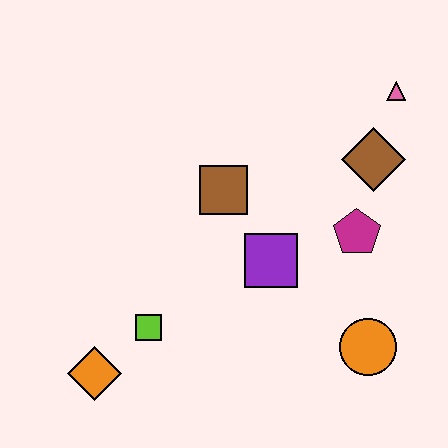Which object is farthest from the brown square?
The orange diamond is farthest from the brown square.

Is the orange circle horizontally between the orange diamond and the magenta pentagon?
No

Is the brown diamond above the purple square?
Yes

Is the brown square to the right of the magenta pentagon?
No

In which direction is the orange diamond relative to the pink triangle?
The orange diamond is to the left of the pink triangle.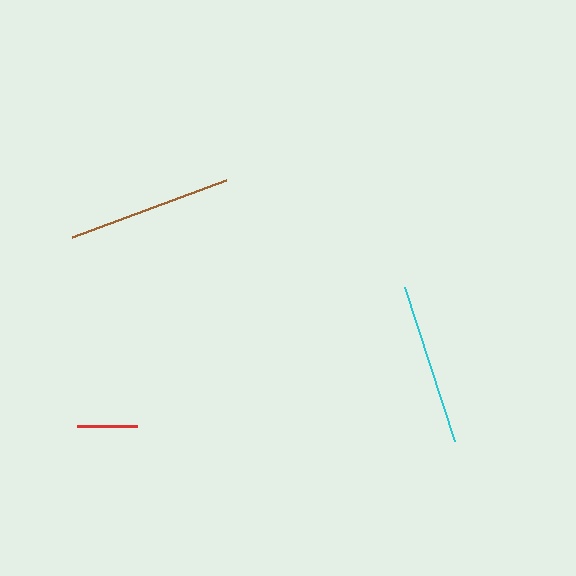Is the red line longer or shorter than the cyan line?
The cyan line is longer than the red line.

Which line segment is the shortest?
The red line is the shortest at approximately 60 pixels.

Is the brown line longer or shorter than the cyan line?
The brown line is longer than the cyan line.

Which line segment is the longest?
The brown line is the longest at approximately 164 pixels.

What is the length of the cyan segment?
The cyan segment is approximately 162 pixels long.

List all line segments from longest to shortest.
From longest to shortest: brown, cyan, red.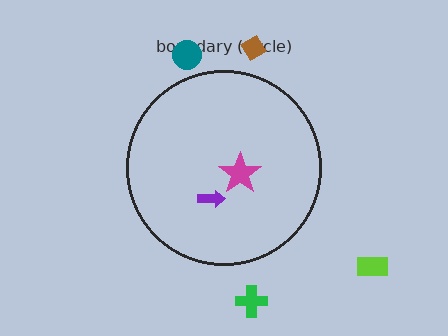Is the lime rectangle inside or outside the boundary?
Outside.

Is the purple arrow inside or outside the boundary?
Inside.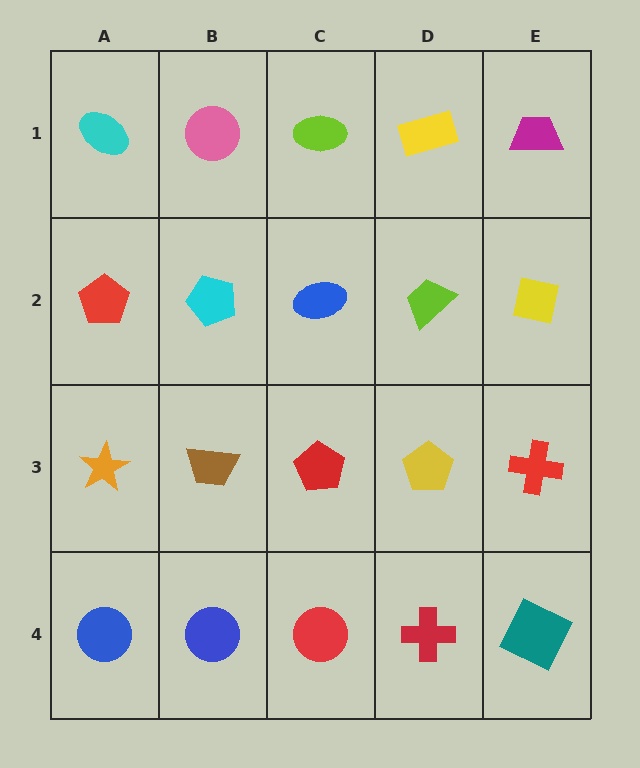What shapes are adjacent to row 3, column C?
A blue ellipse (row 2, column C), a red circle (row 4, column C), a brown trapezoid (row 3, column B), a yellow pentagon (row 3, column D).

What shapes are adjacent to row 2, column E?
A magenta trapezoid (row 1, column E), a red cross (row 3, column E), a lime trapezoid (row 2, column D).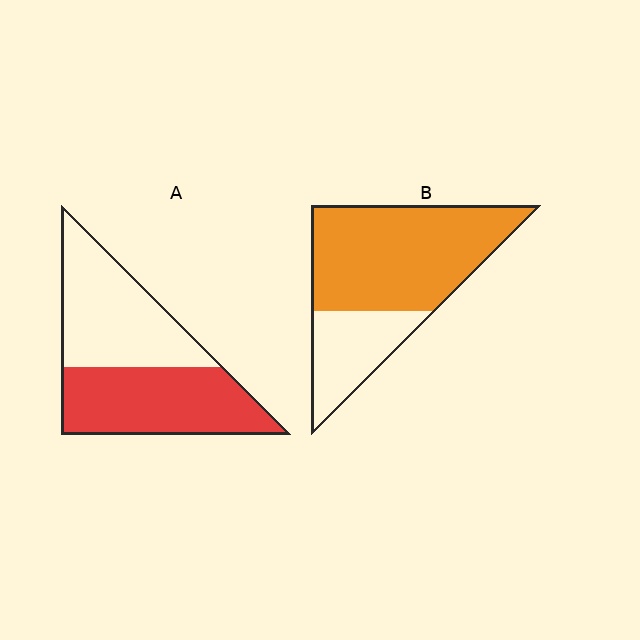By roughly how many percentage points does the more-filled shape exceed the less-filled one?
By roughly 20 percentage points (B over A).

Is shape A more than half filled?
Roughly half.